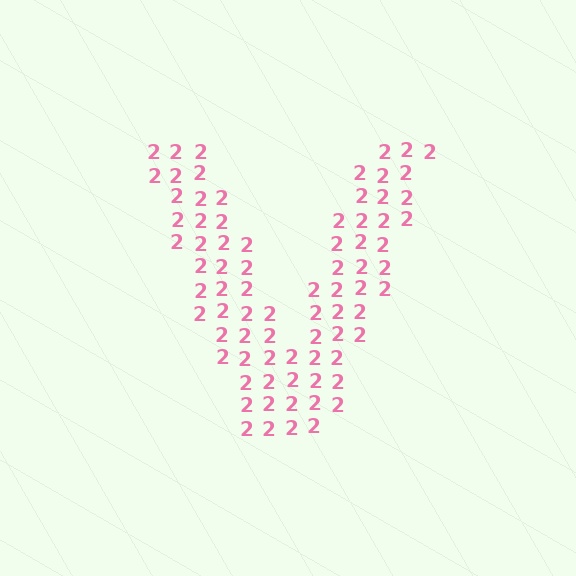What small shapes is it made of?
It is made of small digit 2's.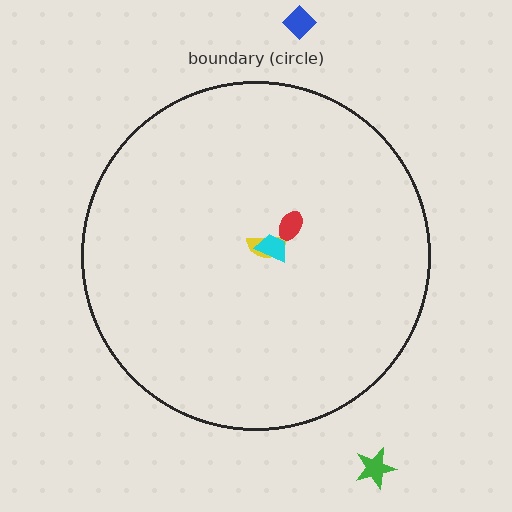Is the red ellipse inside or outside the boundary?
Inside.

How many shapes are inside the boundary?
3 inside, 2 outside.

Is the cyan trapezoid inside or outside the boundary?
Inside.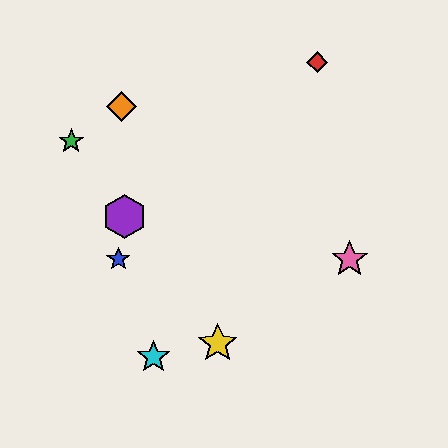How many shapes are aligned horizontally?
2 shapes (the blue star, the pink star) are aligned horizontally.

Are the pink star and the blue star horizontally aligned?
Yes, both are at y≈259.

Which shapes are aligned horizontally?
The blue star, the pink star are aligned horizontally.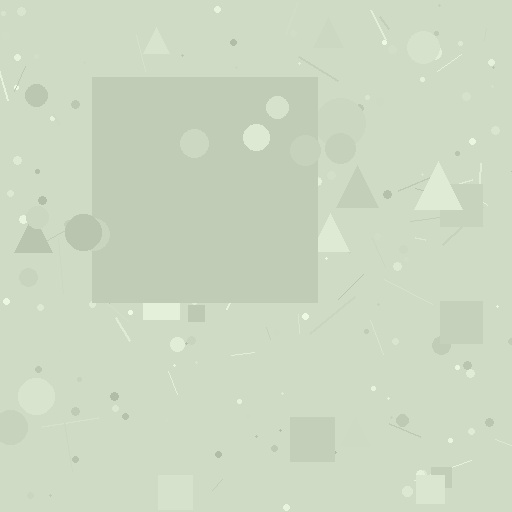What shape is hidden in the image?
A square is hidden in the image.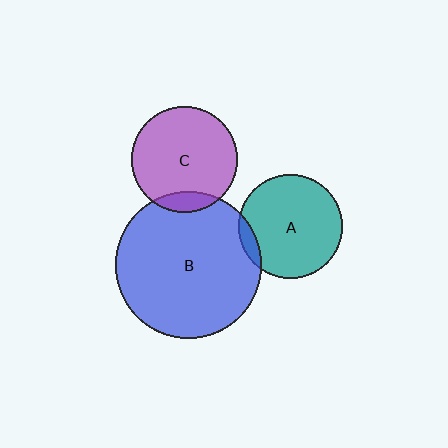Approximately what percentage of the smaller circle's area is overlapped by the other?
Approximately 10%.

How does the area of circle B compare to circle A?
Approximately 2.0 times.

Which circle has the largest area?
Circle B (blue).